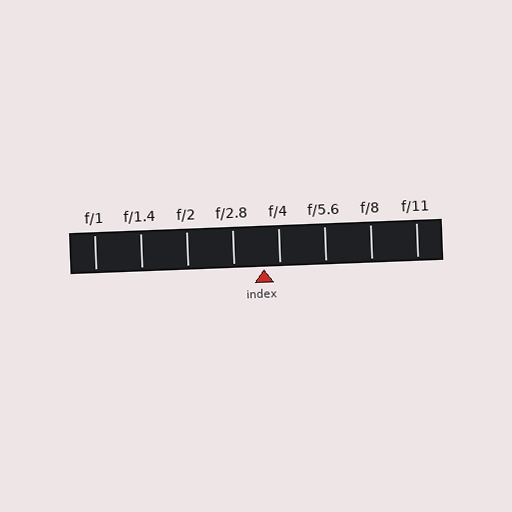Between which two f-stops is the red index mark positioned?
The index mark is between f/2.8 and f/4.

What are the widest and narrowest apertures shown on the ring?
The widest aperture shown is f/1 and the narrowest is f/11.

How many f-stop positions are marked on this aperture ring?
There are 8 f-stop positions marked.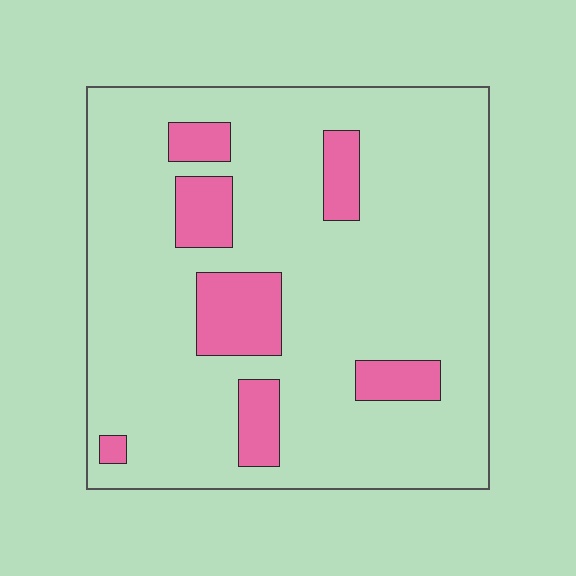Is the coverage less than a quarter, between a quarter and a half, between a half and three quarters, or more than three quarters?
Less than a quarter.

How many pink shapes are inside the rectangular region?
7.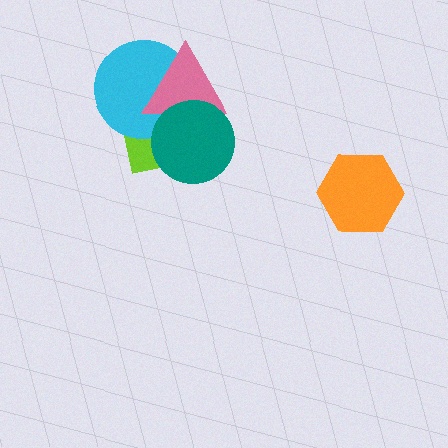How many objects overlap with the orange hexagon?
0 objects overlap with the orange hexagon.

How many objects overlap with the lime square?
3 objects overlap with the lime square.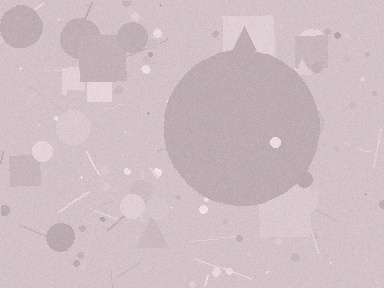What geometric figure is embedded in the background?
A circle is embedded in the background.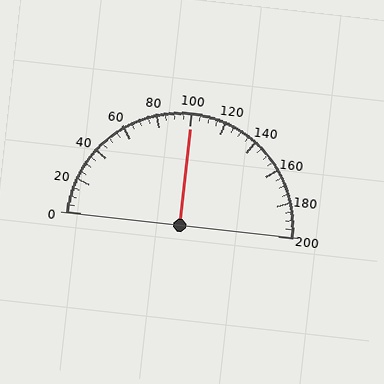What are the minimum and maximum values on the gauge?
The gauge ranges from 0 to 200.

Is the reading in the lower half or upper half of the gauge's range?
The reading is in the upper half of the range (0 to 200).